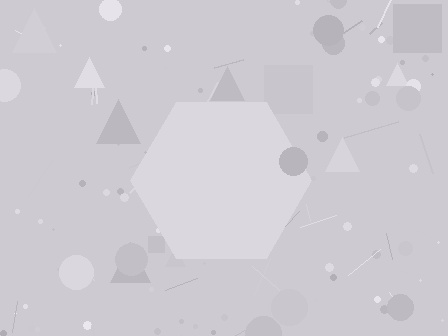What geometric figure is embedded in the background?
A hexagon is embedded in the background.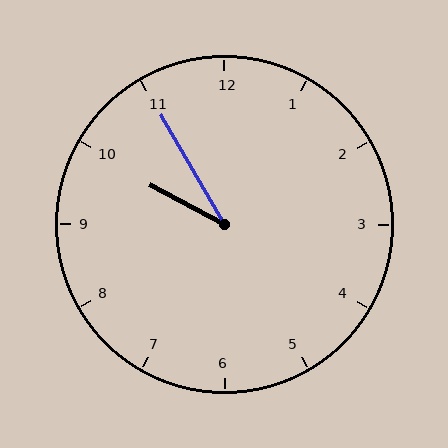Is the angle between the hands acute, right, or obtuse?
It is acute.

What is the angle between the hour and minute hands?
Approximately 32 degrees.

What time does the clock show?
9:55.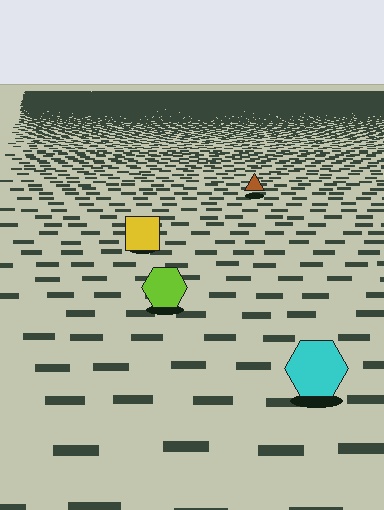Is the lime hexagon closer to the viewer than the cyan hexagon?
No. The cyan hexagon is closer — you can tell from the texture gradient: the ground texture is coarser near it.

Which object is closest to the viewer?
The cyan hexagon is closest. The texture marks near it are larger and more spread out.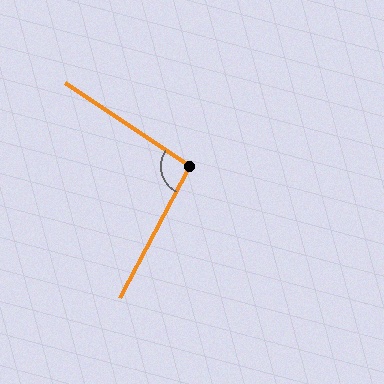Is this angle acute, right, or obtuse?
It is obtuse.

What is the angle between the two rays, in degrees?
Approximately 96 degrees.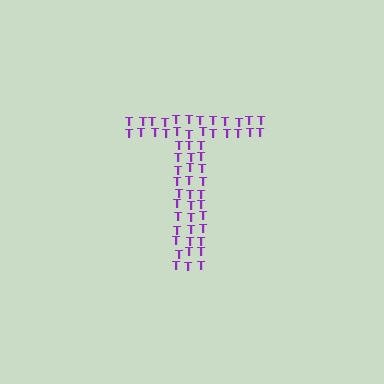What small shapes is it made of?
It is made of small letter T's.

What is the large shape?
The large shape is the letter T.